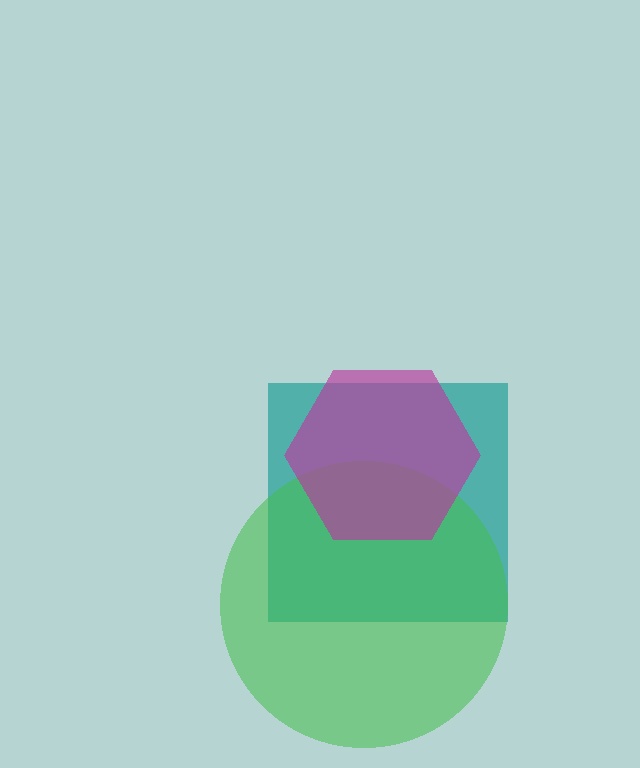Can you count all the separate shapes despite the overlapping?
Yes, there are 3 separate shapes.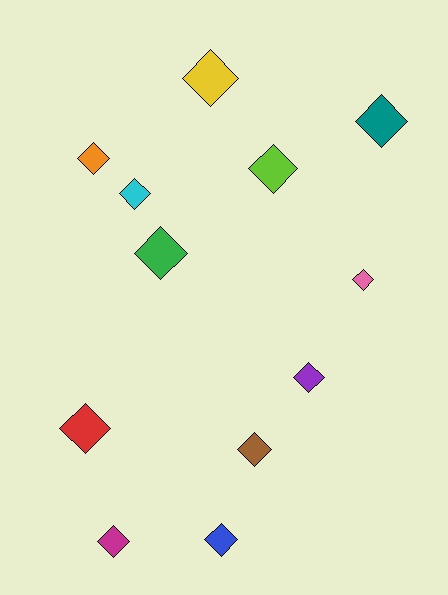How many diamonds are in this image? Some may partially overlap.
There are 12 diamonds.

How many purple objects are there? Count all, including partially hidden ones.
There is 1 purple object.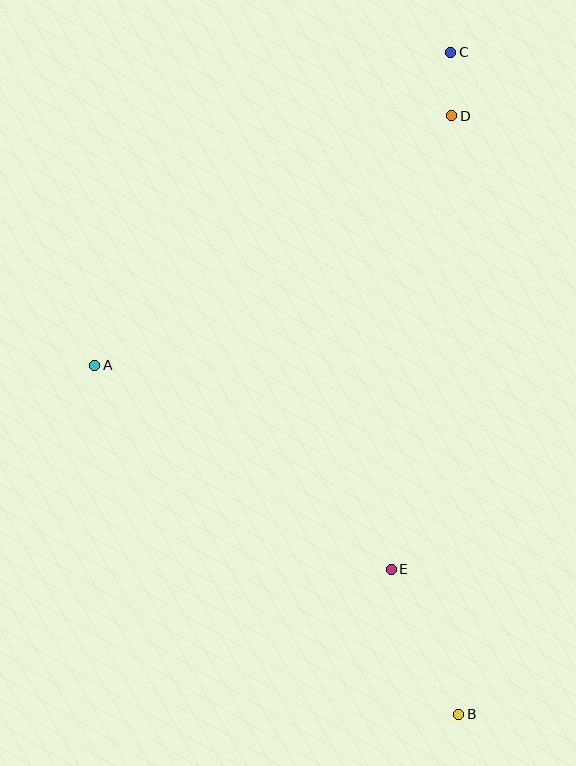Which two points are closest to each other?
Points C and D are closest to each other.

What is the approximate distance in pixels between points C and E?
The distance between C and E is approximately 520 pixels.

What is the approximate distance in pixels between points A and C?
The distance between A and C is approximately 474 pixels.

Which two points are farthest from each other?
Points B and C are farthest from each other.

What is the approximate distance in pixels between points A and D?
The distance between A and D is approximately 436 pixels.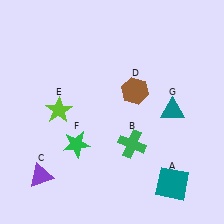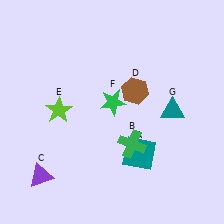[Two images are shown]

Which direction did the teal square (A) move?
The teal square (A) moved left.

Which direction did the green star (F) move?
The green star (F) moved up.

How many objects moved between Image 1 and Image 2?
2 objects moved between the two images.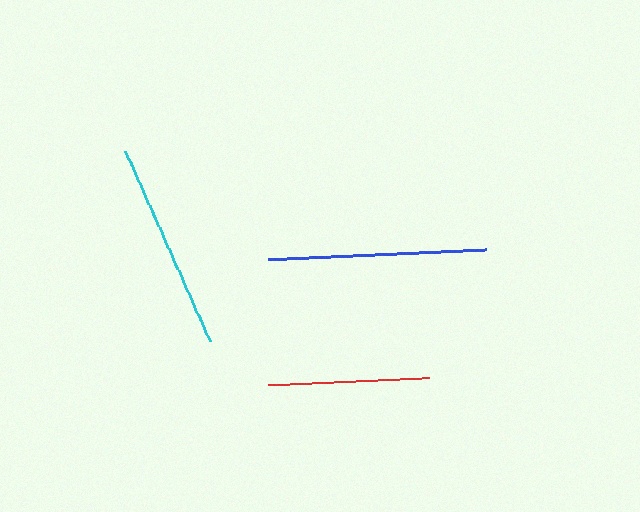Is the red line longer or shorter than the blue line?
The blue line is longer than the red line.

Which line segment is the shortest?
The red line is the shortest at approximately 160 pixels.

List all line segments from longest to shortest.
From longest to shortest: blue, cyan, red.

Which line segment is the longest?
The blue line is the longest at approximately 218 pixels.